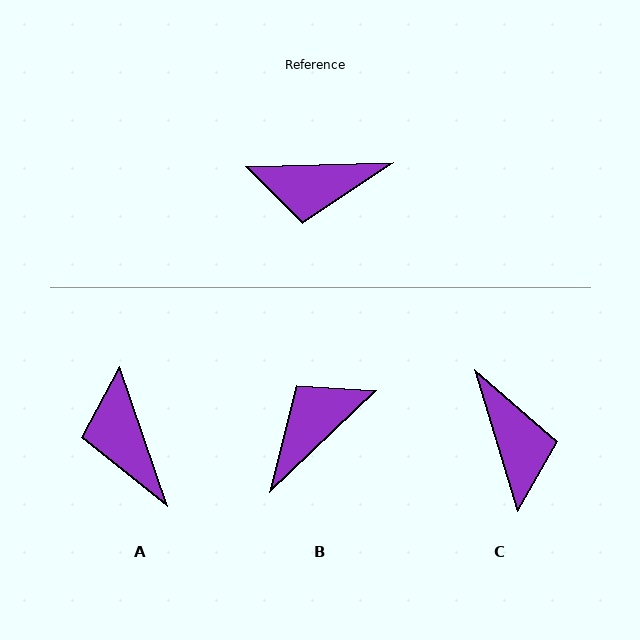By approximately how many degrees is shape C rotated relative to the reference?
Approximately 105 degrees counter-clockwise.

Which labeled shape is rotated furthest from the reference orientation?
B, about 138 degrees away.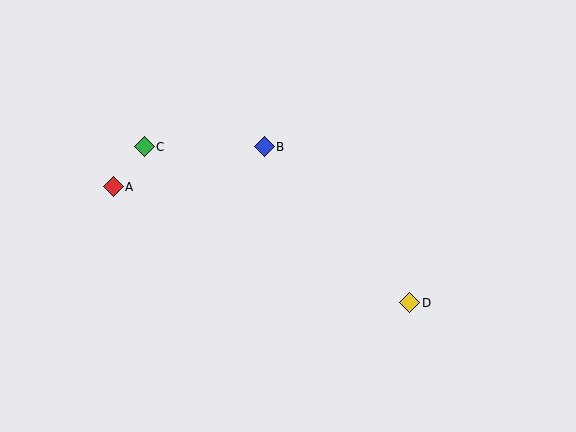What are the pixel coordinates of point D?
Point D is at (410, 303).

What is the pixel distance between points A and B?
The distance between A and B is 156 pixels.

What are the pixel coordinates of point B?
Point B is at (264, 147).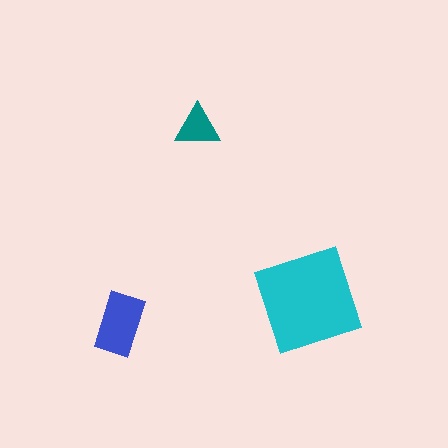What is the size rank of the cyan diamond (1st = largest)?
1st.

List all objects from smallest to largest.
The teal triangle, the blue rectangle, the cyan diamond.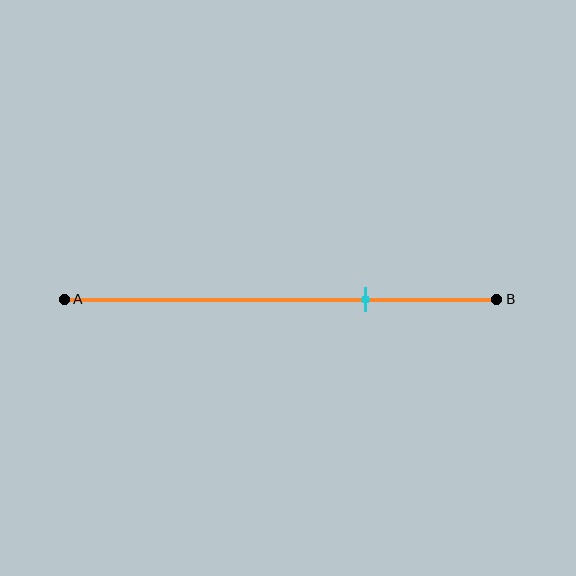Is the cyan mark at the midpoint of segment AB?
No, the mark is at about 70% from A, not at the 50% midpoint.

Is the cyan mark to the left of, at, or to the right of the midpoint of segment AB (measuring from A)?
The cyan mark is to the right of the midpoint of segment AB.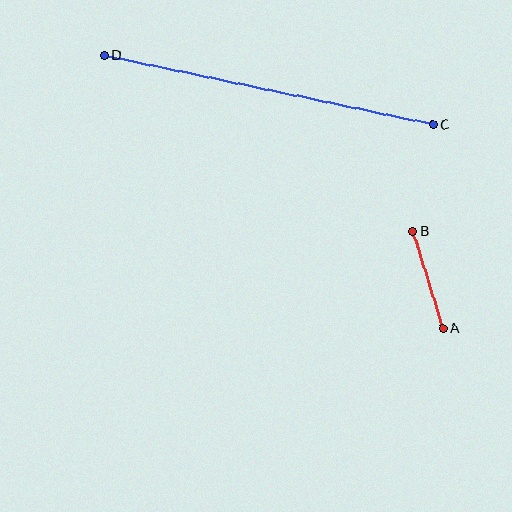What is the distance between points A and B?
The distance is approximately 102 pixels.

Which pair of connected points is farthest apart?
Points C and D are farthest apart.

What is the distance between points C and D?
The distance is approximately 336 pixels.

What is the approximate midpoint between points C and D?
The midpoint is at approximately (269, 90) pixels.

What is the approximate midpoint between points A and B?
The midpoint is at approximately (428, 280) pixels.